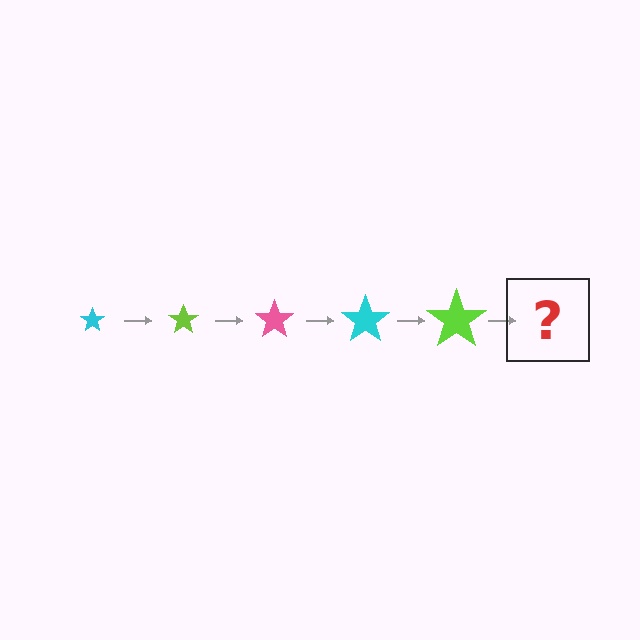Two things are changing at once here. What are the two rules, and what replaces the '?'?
The two rules are that the star grows larger each step and the color cycles through cyan, lime, and pink. The '?' should be a pink star, larger than the previous one.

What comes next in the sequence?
The next element should be a pink star, larger than the previous one.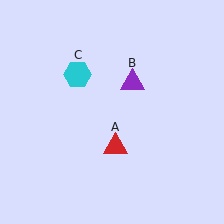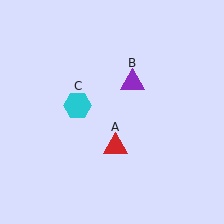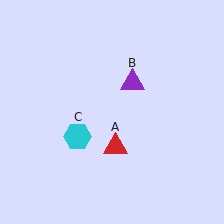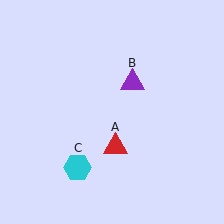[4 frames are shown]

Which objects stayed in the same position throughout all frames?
Red triangle (object A) and purple triangle (object B) remained stationary.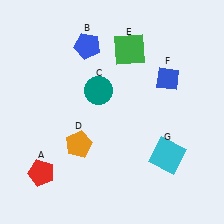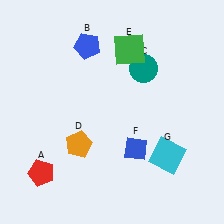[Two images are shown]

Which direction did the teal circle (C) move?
The teal circle (C) moved right.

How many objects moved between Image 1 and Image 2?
2 objects moved between the two images.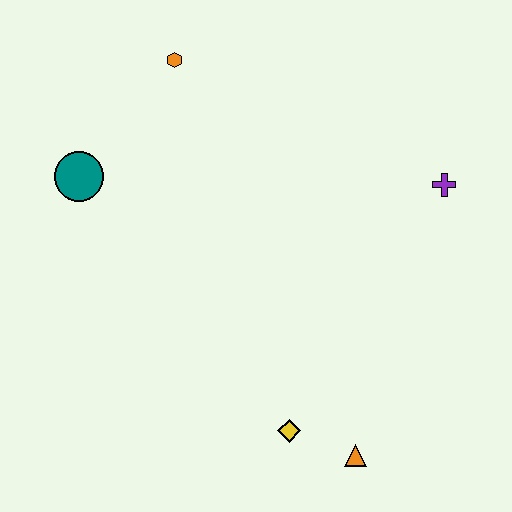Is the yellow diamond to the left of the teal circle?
No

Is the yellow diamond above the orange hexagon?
No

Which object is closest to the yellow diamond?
The orange triangle is closest to the yellow diamond.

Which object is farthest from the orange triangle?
The orange hexagon is farthest from the orange triangle.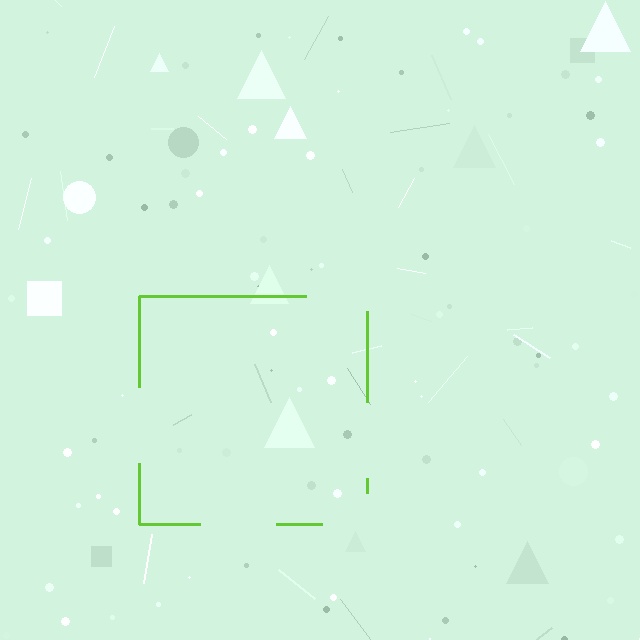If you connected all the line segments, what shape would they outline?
They would outline a square.